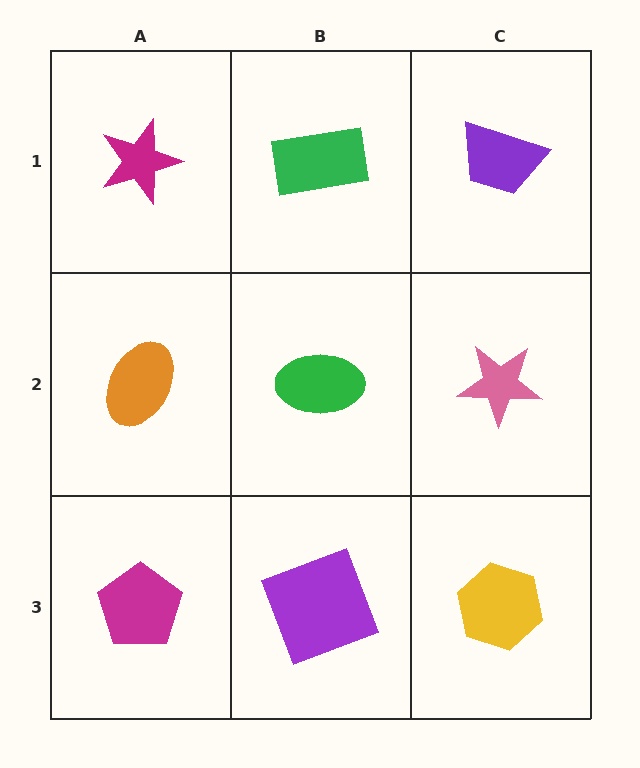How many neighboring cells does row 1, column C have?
2.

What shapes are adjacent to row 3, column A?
An orange ellipse (row 2, column A), a purple square (row 3, column B).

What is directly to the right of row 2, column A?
A green ellipse.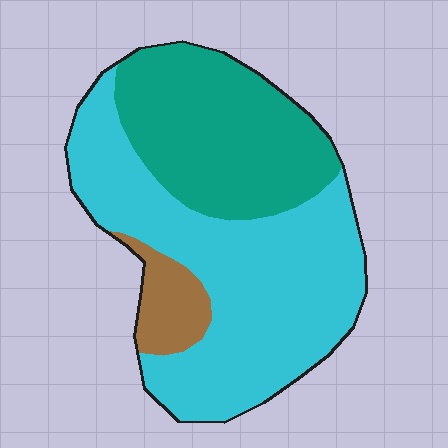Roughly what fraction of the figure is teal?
Teal takes up about one third (1/3) of the figure.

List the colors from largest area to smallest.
From largest to smallest: cyan, teal, brown.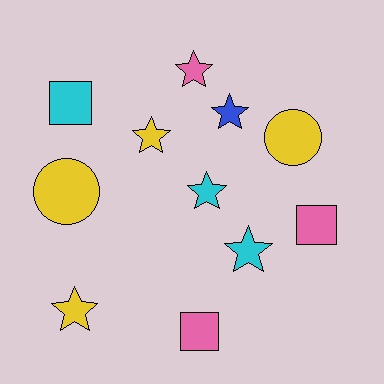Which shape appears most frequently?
Star, with 6 objects.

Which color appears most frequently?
Yellow, with 4 objects.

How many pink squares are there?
There are 2 pink squares.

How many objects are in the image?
There are 11 objects.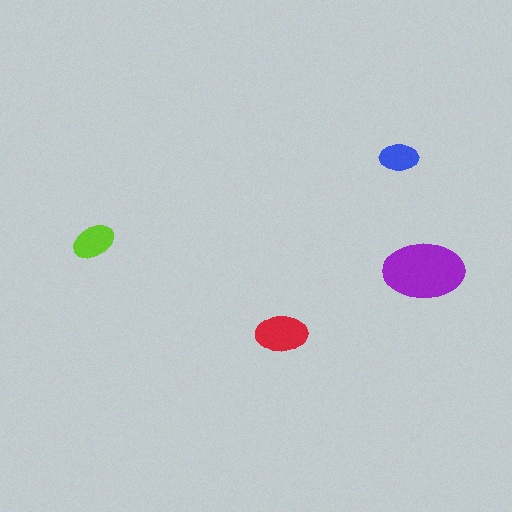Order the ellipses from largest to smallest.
the purple one, the red one, the lime one, the blue one.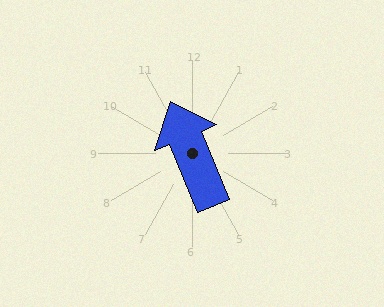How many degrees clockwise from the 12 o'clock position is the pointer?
Approximately 338 degrees.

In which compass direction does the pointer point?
North.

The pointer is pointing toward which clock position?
Roughly 11 o'clock.